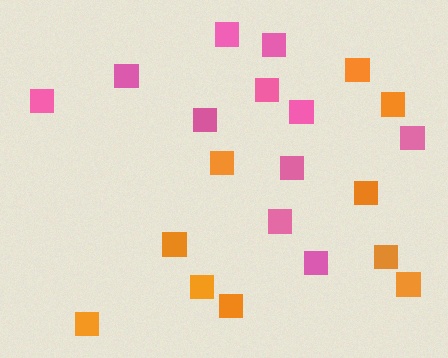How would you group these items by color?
There are 2 groups: one group of pink squares (11) and one group of orange squares (10).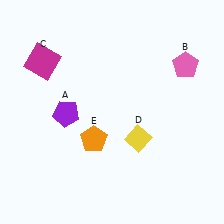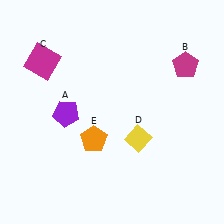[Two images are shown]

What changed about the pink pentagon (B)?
In Image 1, B is pink. In Image 2, it changed to magenta.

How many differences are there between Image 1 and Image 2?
There is 1 difference between the two images.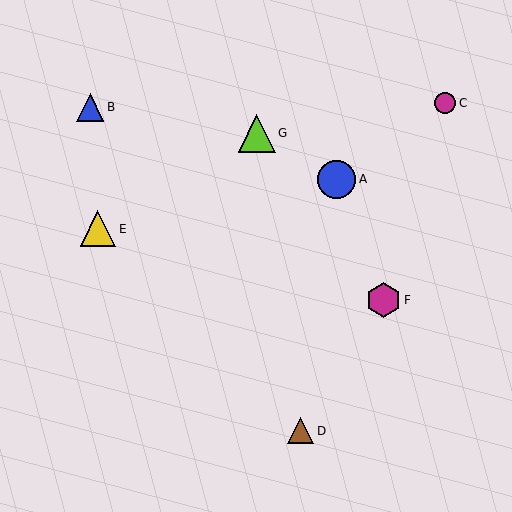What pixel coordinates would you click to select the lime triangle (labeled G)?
Click at (257, 133) to select the lime triangle G.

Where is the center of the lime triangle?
The center of the lime triangle is at (257, 133).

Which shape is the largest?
The blue circle (labeled A) is the largest.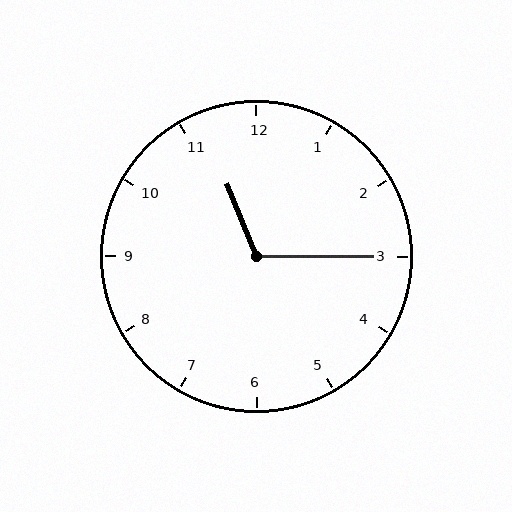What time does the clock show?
11:15.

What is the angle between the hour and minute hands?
Approximately 112 degrees.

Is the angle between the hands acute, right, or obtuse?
It is obtuse.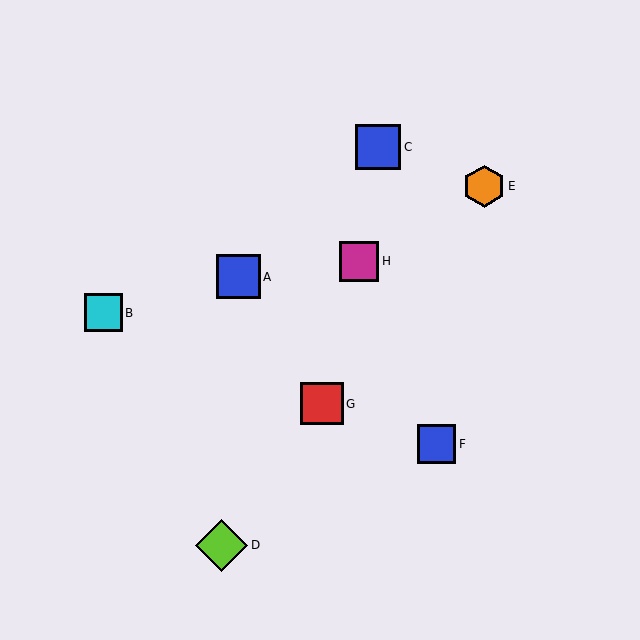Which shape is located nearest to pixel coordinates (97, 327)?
The cyan square (labeled B) at (104, 313) is nearest to that location.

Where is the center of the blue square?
The center of the blue square is at (238, 277).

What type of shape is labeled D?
Shape D is a lime diamond.